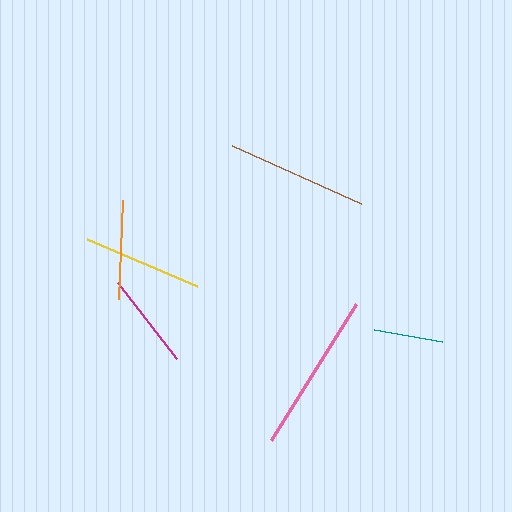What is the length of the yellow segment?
The yellow segment is approximately 119 pixels long.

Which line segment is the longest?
The pink line is the longest at approximately 161 pixels.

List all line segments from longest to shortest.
From longest to shortest: pink, brown, yellow, orange, magenta, teal.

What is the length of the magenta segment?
The magenta segment is approximately 96 pixels long.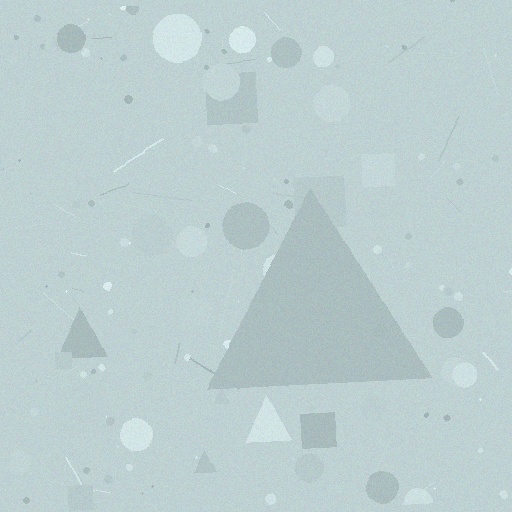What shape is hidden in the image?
A triangle is hidden in the image.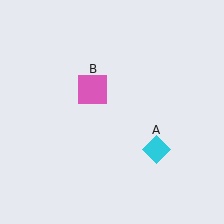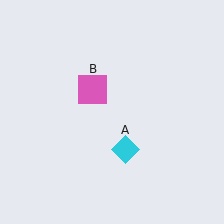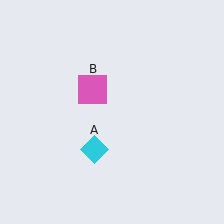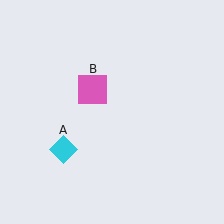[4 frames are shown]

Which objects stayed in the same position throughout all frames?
Pink square (object B) remained stationary.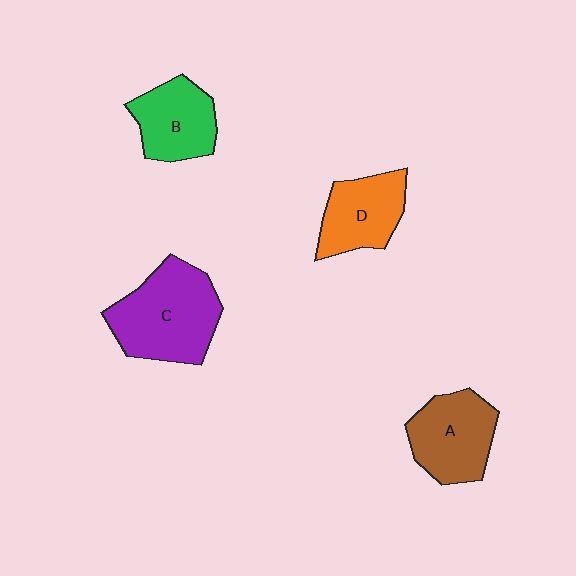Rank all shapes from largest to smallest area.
From largest to smallest: C (purple), A (brown), D (orange), B (green).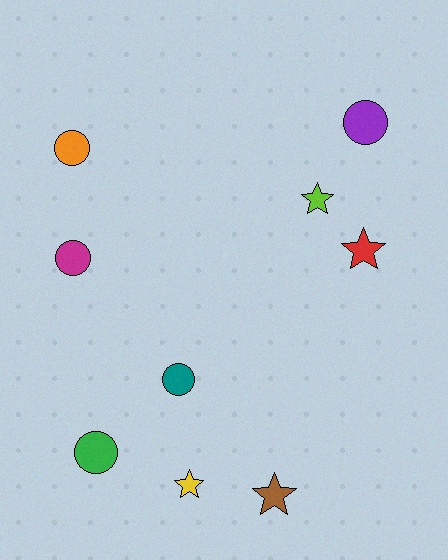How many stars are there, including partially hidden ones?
There are 4 stars.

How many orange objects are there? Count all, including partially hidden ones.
There is 1 orange object.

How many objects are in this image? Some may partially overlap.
There are 9 objects.